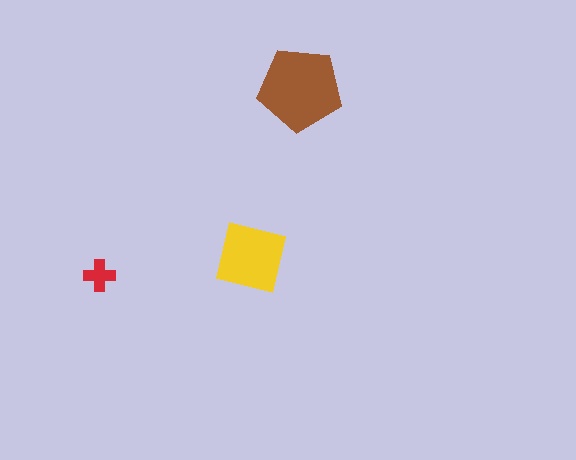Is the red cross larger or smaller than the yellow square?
Smaller.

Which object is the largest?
The brown pentagon.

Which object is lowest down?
The red cross is bottommost.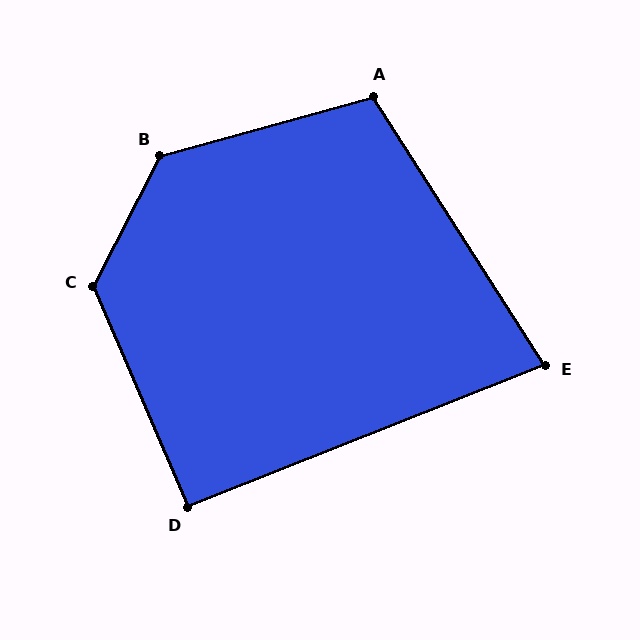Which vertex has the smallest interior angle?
E, at approximately 79 degrees.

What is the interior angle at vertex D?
Approximately 91 degrees (approximately right).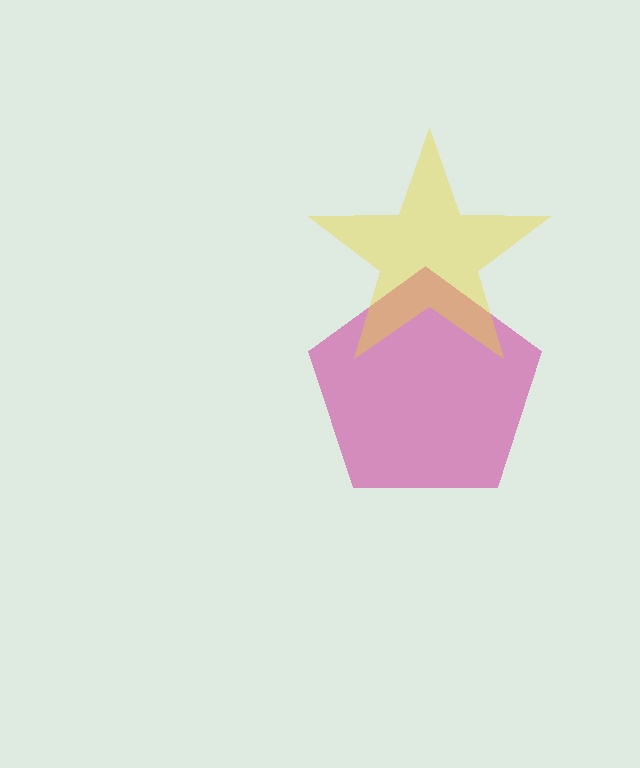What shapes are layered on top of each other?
The layered shapes are: a magenta pentagon, a yellow star.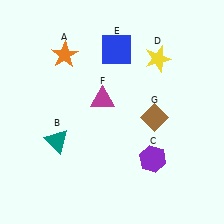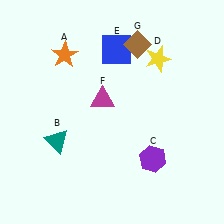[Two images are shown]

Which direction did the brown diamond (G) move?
The brown diamond (G) moved up.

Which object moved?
The brown diamond (G) moved up.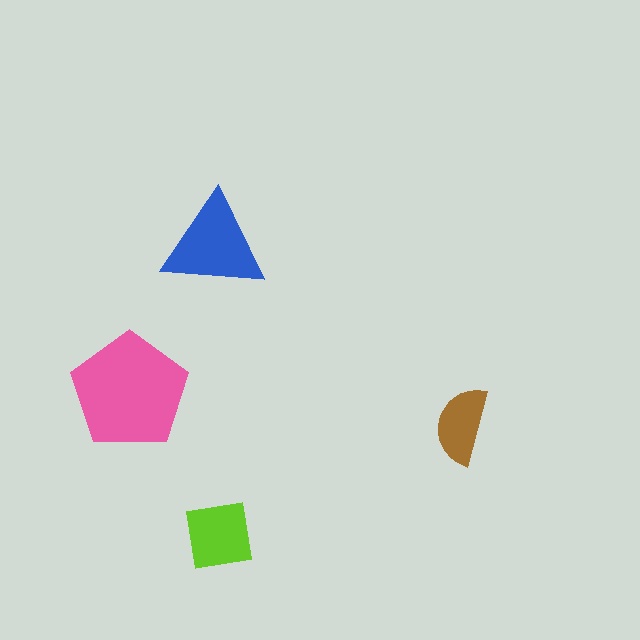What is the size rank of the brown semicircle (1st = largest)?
4th.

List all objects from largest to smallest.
The pink pentagon, the blue triangle, the lime square, the brown semicircle.